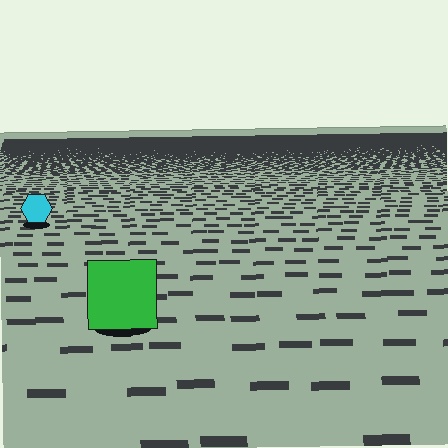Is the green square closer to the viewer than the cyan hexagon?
Yes. The green square is closer — you can tell from the texture gradient: the ground texture is coarser near it.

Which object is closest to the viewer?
The green square is closest. The texture marks near it are larger and more spread out.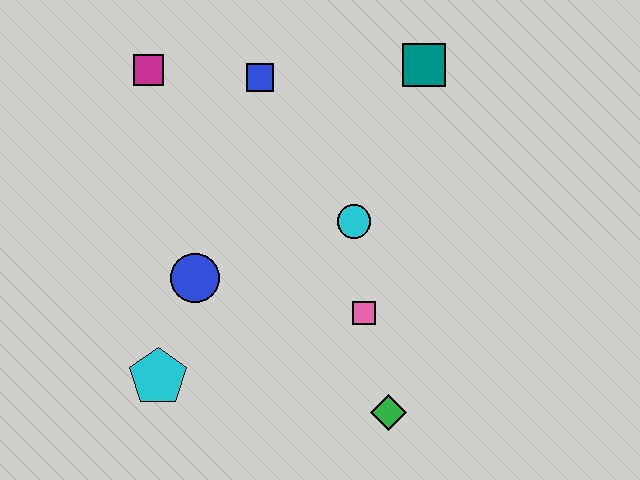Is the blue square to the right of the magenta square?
Yes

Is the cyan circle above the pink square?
Yes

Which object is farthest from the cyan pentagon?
The teal square is farthest from the cyan pentagon.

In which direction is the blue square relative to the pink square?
The blue square is above the pink square.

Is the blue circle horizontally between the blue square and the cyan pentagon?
Yes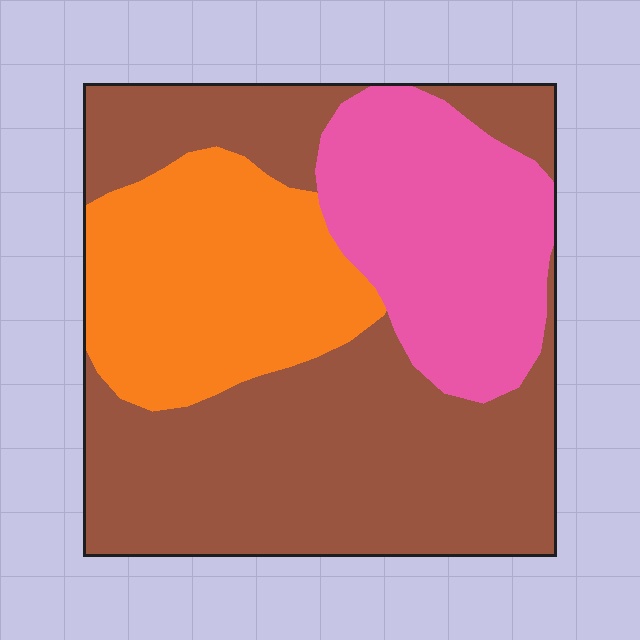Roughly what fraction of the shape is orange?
Orange takes up between a sixth and a third of the shape.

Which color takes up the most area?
Brown, at roughly 50%.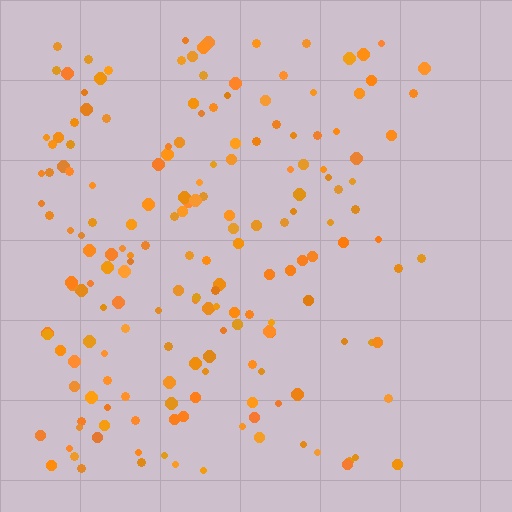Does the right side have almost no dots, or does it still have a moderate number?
Still a moderate number, just noticeably fewer than the left.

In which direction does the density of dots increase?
From right to left, with the left side densest.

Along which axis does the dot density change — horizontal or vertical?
Horizontal.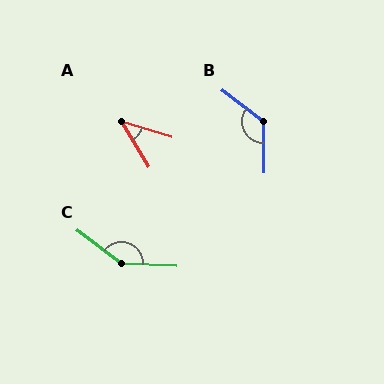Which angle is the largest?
C, at approximately 146 degrees.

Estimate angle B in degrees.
Approximately 128 degrees.